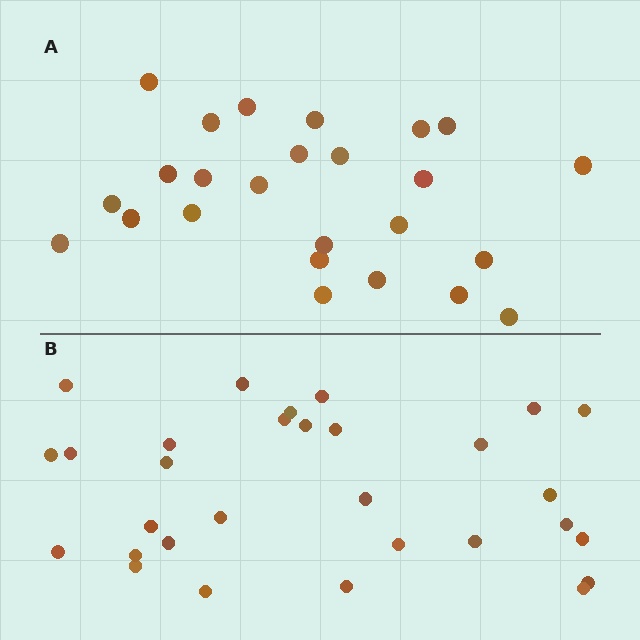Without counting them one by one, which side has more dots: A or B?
Region B (the bottom region) has more dots.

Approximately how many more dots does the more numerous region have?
Region B has about 5 more dots than region A.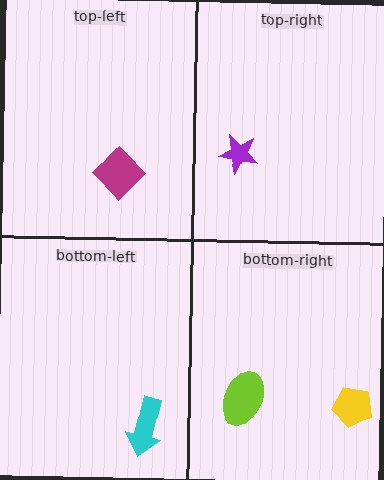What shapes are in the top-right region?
The purple star.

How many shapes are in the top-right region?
1.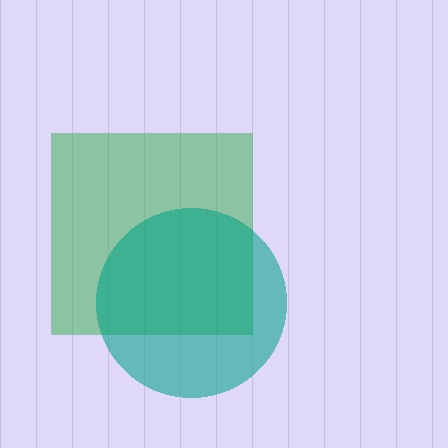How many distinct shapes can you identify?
There are 2 distinct shapes: a green square, a teal circle.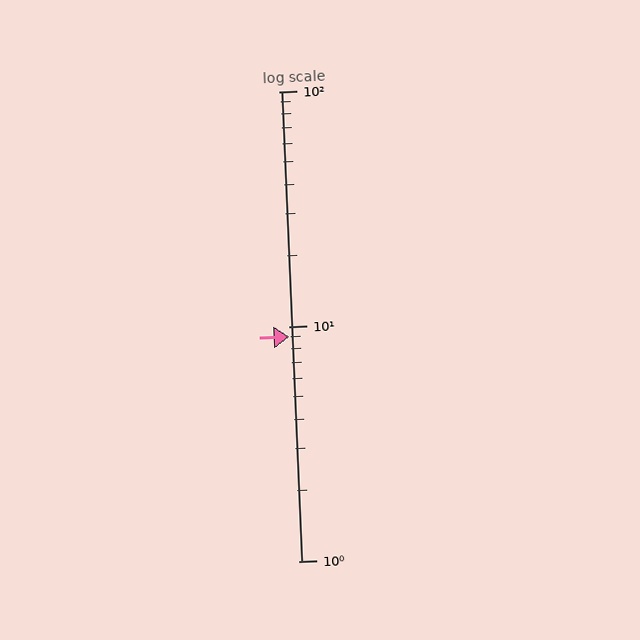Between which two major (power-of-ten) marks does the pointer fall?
The pointer is between 1 and 10.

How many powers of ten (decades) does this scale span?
The scale spans 2 decades, from 1 to 100.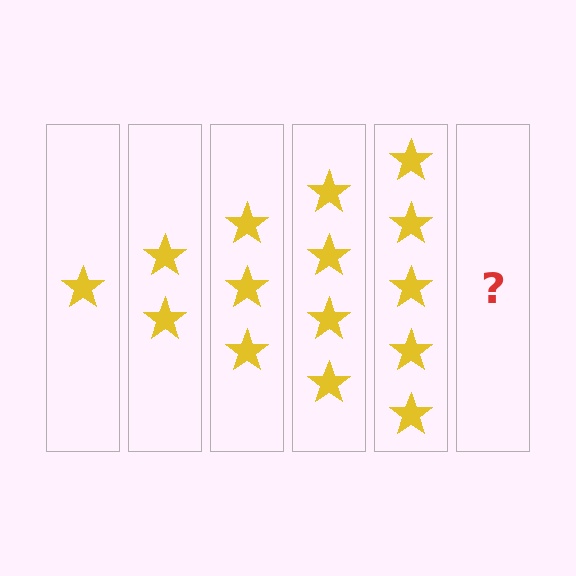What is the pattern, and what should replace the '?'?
The pattern is that each step adds one more star. The '?' should be 6 stars.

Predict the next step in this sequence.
The next step is 6 stars.